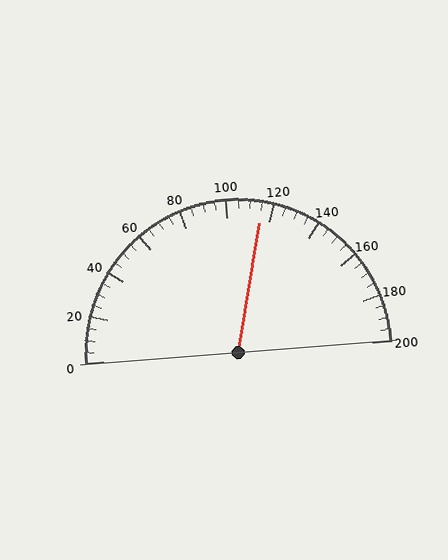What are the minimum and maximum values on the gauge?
The gauge ranges from 0 to 200.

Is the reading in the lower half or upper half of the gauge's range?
The reading is in the upper half of the range (0 to 200).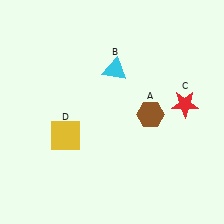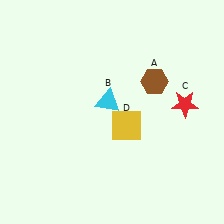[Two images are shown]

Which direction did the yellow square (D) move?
The yellow square (D) moved right.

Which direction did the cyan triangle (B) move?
The cyan triangle (B) moved down.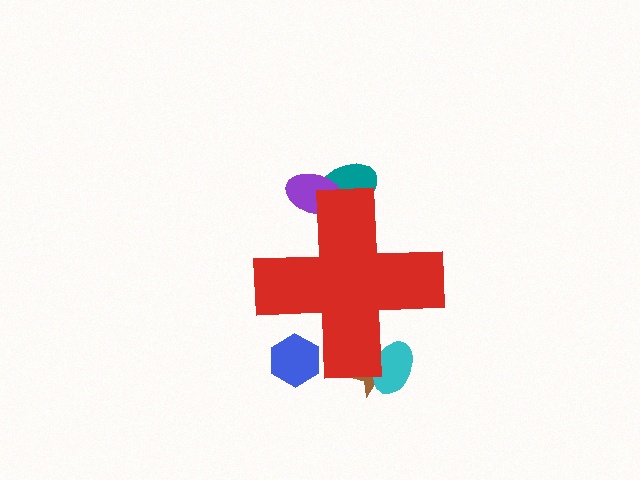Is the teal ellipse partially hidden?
Yes, the teal ellipse is partially hidden behind the red cross.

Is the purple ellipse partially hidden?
Yes, the purple ellipse is partially hidden behind the red cross.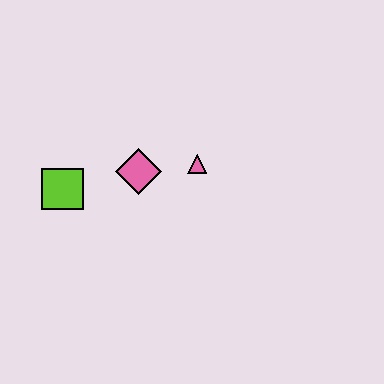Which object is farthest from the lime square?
The pink triangle is farthest from the lime square.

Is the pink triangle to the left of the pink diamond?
No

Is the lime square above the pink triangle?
No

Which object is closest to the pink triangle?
The pink diamond is closest to the pink triangle.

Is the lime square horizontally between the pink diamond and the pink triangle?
No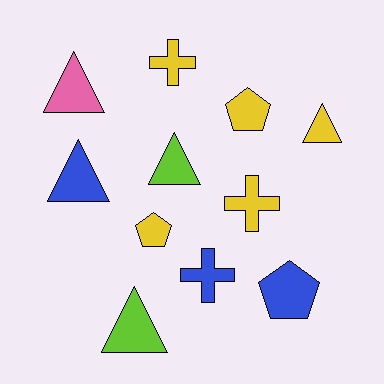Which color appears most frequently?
Yellow, with 5 objects.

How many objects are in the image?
There are 11 objects.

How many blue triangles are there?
There is 1 blue triangle.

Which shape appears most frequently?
Triangle, with 5 objects.